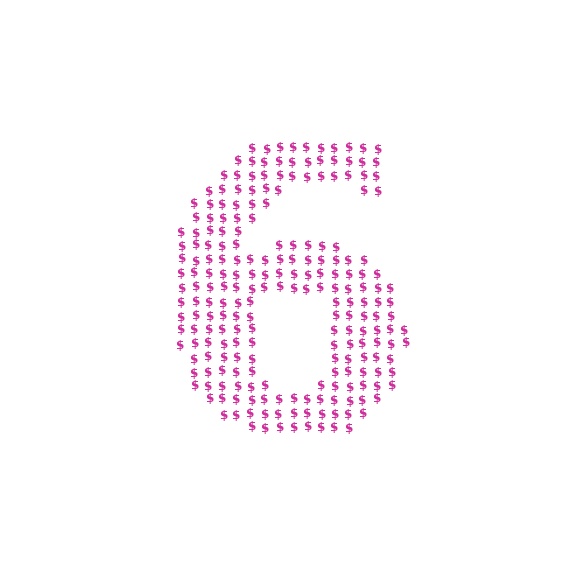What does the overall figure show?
The overall figure shows the digit 6.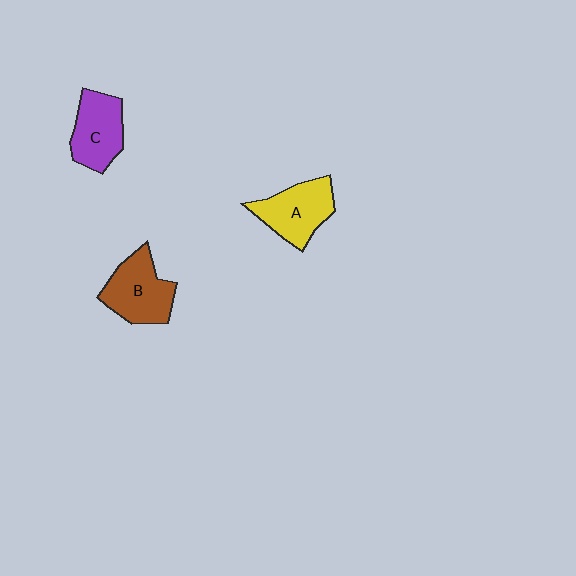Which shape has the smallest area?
Shape C (purple).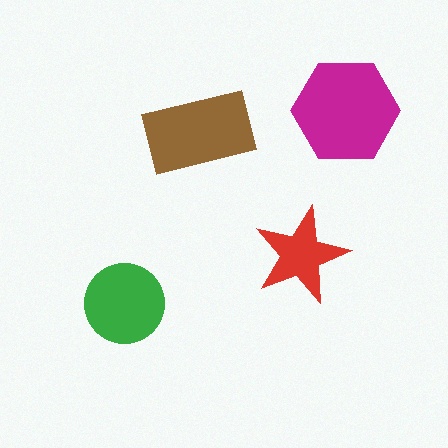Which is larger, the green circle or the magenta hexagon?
The magenta hexagon.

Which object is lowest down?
The green circle is bottommost.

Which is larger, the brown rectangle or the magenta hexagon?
The magenta hexagon.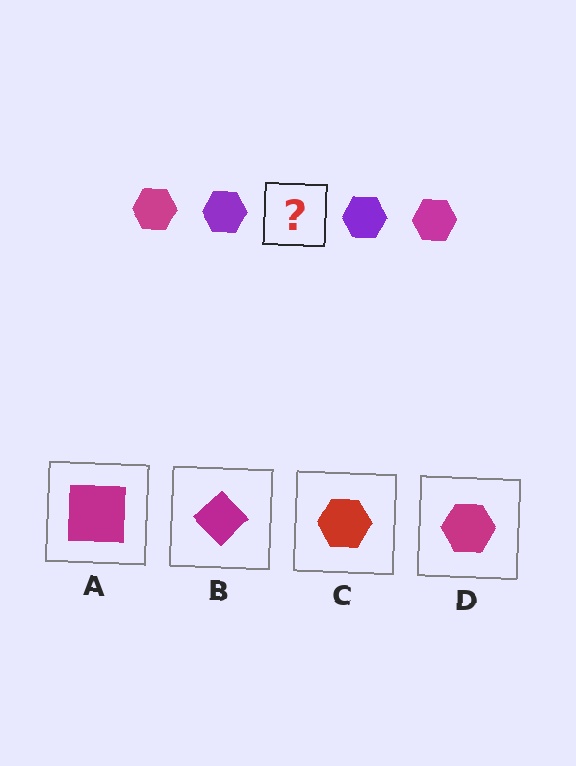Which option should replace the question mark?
Option D.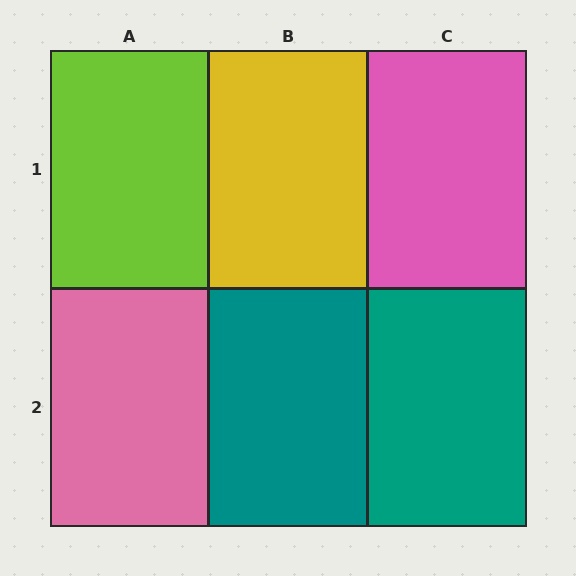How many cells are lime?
1 cell is lime.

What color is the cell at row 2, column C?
Teal.